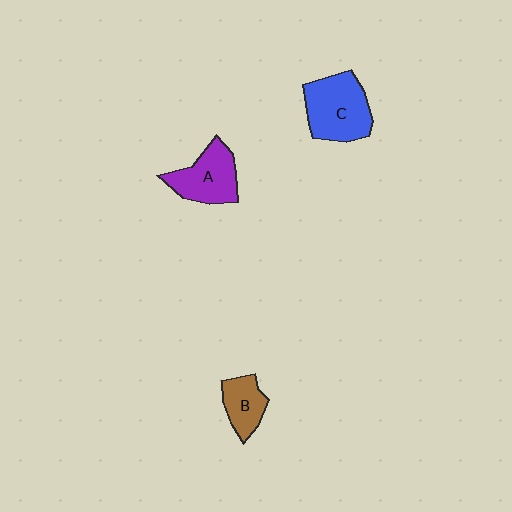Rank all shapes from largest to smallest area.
From largest to smallest: C (blue), A (purple), B (brown).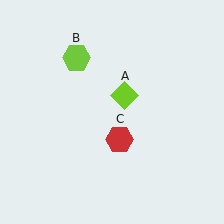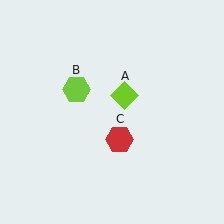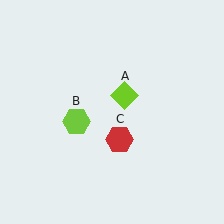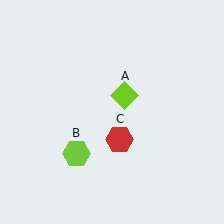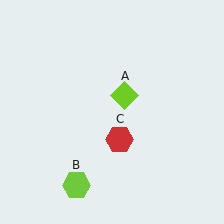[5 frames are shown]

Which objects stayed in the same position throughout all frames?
Lime diamond (object A) and red hexagon (object C) remained stationary.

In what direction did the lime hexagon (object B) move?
The lime hexagon (object B) moved down.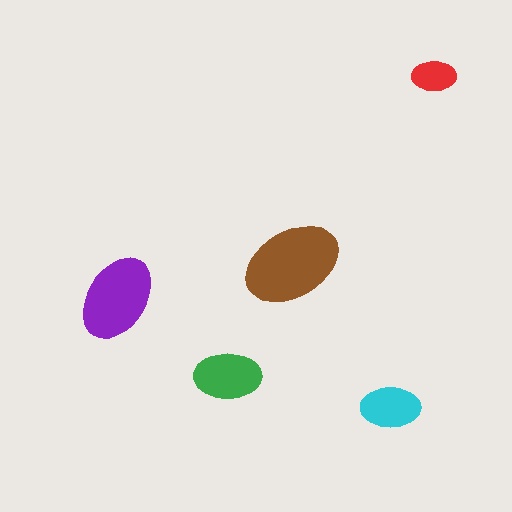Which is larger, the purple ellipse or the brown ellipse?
The brown one.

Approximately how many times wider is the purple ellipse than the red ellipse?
About 2 times wider.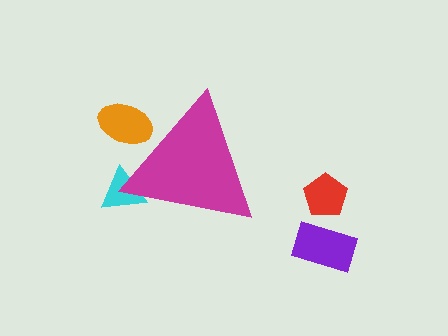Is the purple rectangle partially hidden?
No, the purple rectangle is fully visible.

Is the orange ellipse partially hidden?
Yes, the orange ellipse is partially hidden behind the magenta triangle.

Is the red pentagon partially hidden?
No, the red pentagon is fully visible.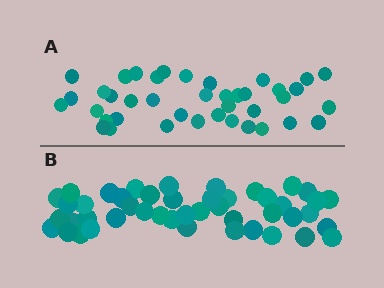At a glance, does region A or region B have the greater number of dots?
Region B (the bottom region) has more dots.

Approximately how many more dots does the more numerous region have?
Region B has about 6 more dots than region A.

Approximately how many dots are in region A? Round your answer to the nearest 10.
About 40 dots.